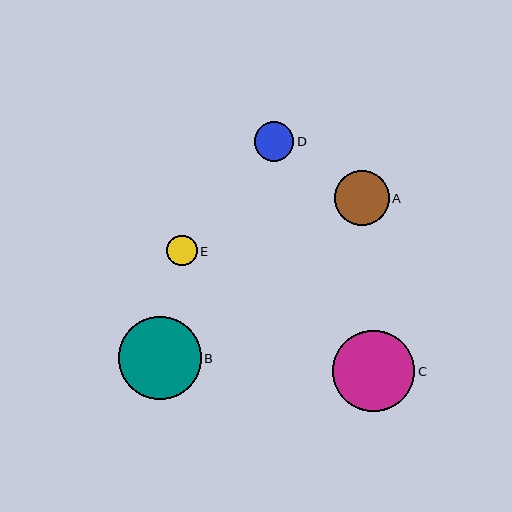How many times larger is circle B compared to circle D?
Circle B is approximately 2.1 times the size of circle D.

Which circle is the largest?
Circle B is the largest with a size of approximately 83 pixels.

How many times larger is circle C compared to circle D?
Circle C is approximately 2.1 times the size of circle D.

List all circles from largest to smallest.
From largest to smallest: B, C, A, D, E.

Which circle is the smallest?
Circle E is the smallest with a size of approximately 31 pixels.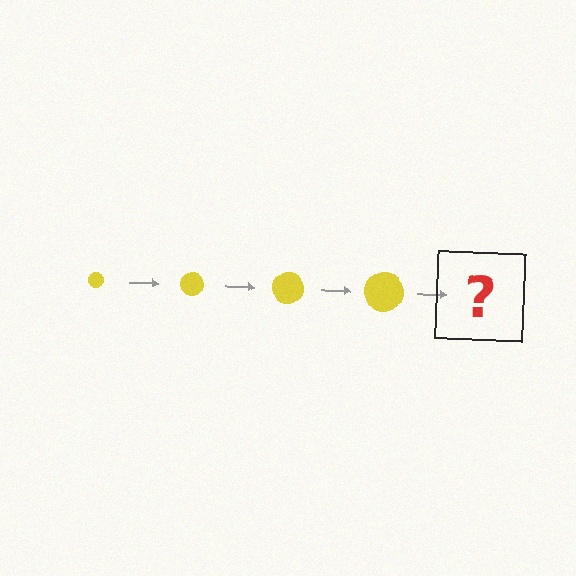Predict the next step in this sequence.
The next step is a yellow circle, larger than the previous one.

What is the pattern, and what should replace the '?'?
The pattern is that the circle gets progressively larger each step. The '?' should be a yellow circle, larger than the previous one.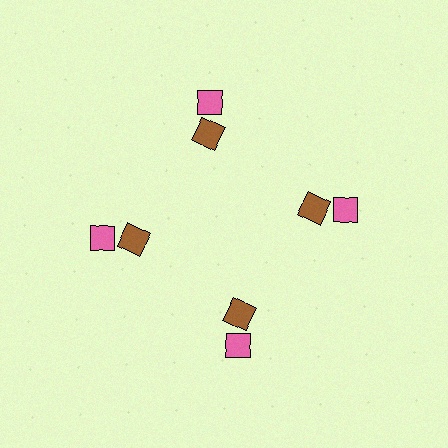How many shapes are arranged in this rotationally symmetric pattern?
There are 8 shapes, arranged in 4 groups of 2.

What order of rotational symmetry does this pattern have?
This pattern has 4-fold rotational symmetry.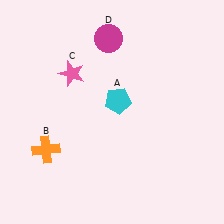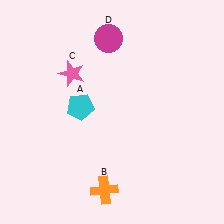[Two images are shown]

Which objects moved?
The objects that moved are: the cyan pentagon (A), the orange cross (B).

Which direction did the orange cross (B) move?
The orange cross (B) moved right.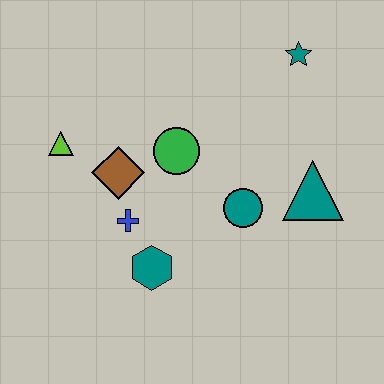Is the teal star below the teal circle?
No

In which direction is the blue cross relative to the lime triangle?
The blue cross is below the lime triangle.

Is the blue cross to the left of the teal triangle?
Yes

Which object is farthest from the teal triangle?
The lime triangle is farthest from the teal triangle.